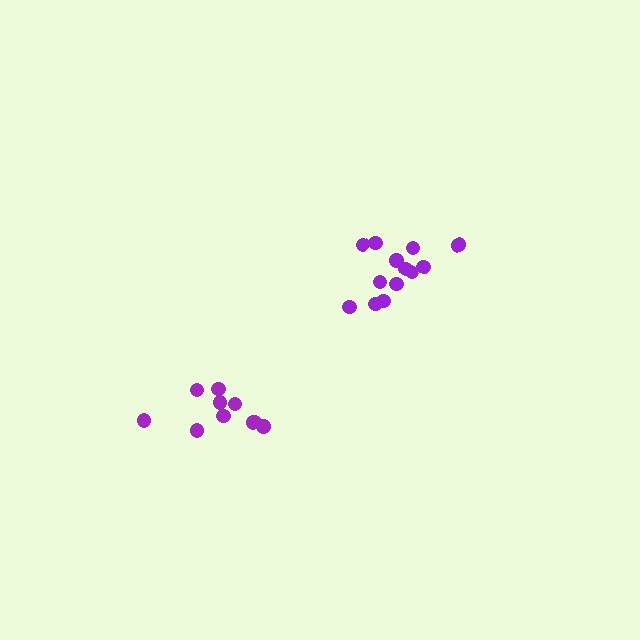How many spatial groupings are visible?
There are 2 spatial groupings.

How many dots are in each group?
Group 1: 13 dots, Group 2: 10 dots (23 total).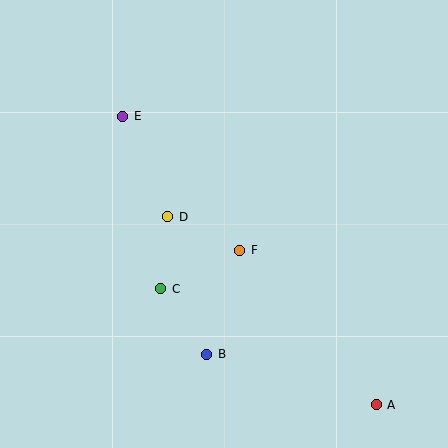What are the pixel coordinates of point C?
Point C is at (161, 289).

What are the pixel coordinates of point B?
Point B is at (207, 354).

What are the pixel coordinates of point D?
Point D is at (168, 217).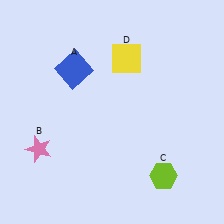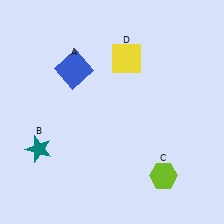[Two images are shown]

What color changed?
The star (B) changed from pink in Image 1 to teal in Image 2.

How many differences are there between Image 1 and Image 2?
There is 1 difference between the two images.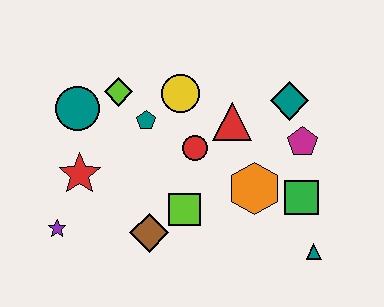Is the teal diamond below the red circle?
No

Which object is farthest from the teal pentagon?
The teal triangle is farthest from the teal pentagon.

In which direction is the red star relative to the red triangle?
The red star is to the left of the red triangle.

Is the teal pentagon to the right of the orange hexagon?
No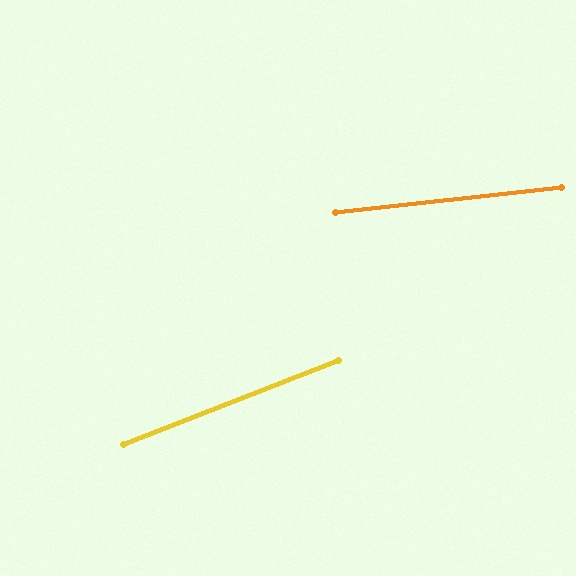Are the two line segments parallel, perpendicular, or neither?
Neither parallel nor perpendicular — they differ by about 15°.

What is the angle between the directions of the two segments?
Approximately 15 degrees.